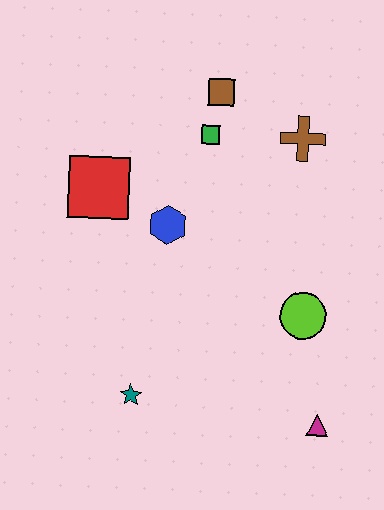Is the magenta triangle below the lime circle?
Yes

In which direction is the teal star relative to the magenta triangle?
The teal star is to the left of the magenta triangle.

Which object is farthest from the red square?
The magenta triangle is farthest from the red square.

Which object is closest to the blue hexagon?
The red square is closest to the blue hexagon.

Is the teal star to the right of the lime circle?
No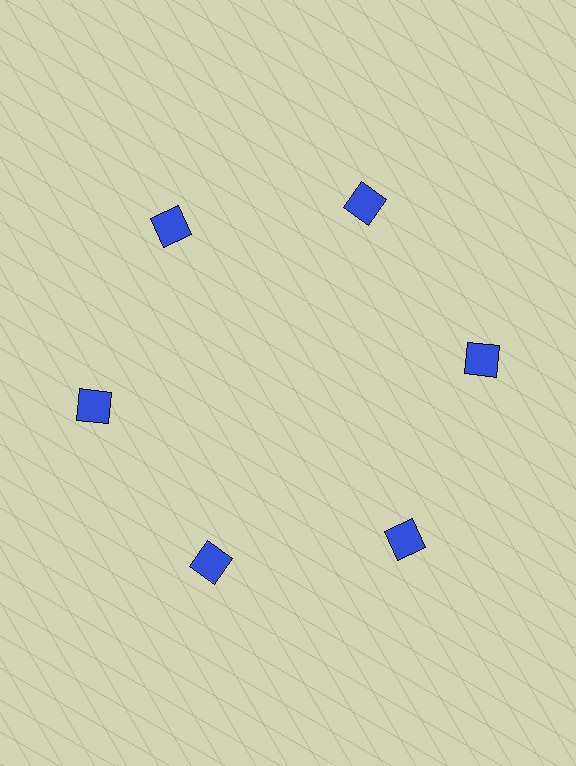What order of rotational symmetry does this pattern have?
This pattern has 6-fold rotational symmetry.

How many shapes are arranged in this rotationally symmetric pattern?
There are 6 shapes, arranged in 6 groups of 1.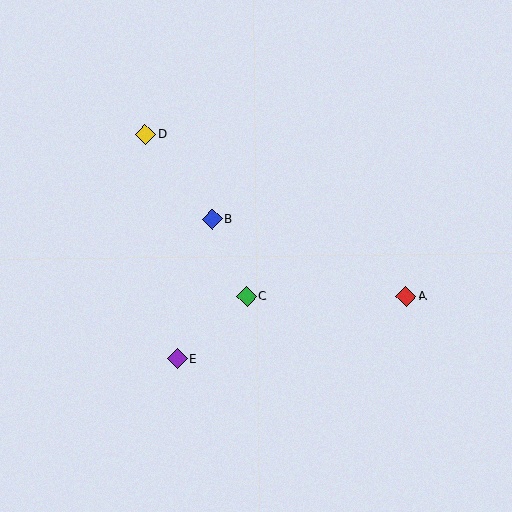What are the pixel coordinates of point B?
Point B is at (212, 219).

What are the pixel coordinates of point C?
Point C is at (247, 296).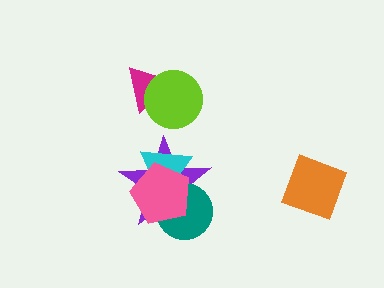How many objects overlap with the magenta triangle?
1 object overlaps with the magenta triangle.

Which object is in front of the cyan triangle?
The pink pentagon is in front of the cyan triangle.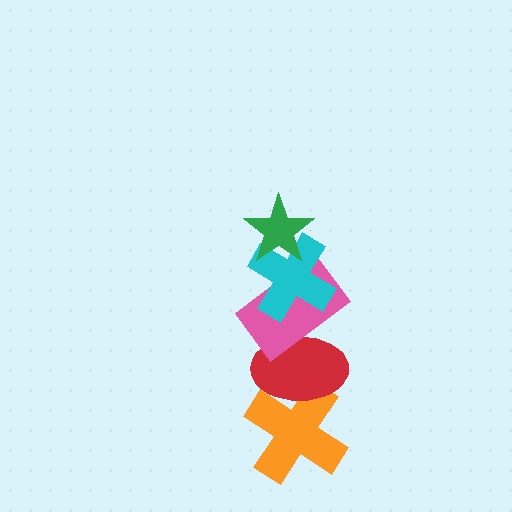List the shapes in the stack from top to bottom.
From top to bottom: the green star, the cyan cross, the pink rectangle, the red ellipse, the orange cross.